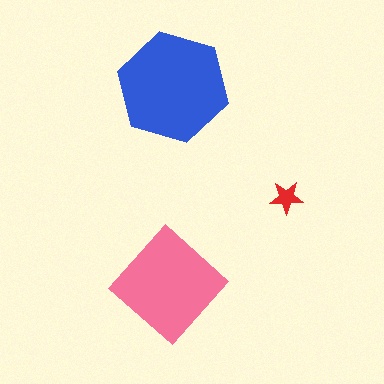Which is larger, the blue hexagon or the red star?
The blue hexagon.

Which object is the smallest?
The red star.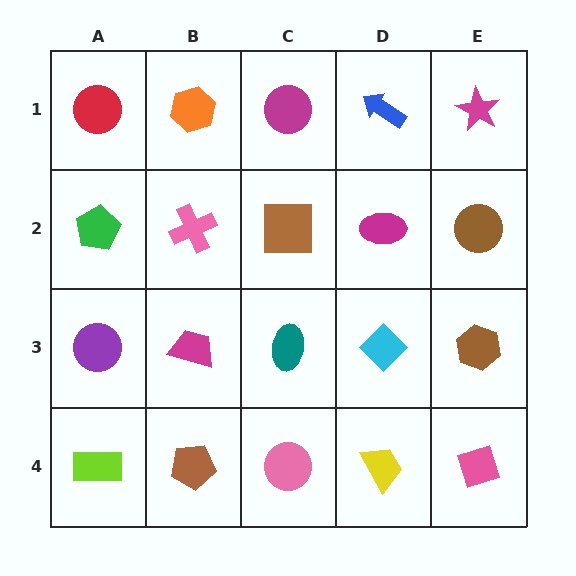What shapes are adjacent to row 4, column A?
A purple circle (row 3, column A), a brown pentagon (row 4, column B).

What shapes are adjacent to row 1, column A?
A green pentagon (row 2, column A), an orange hexagon (row 1, column B).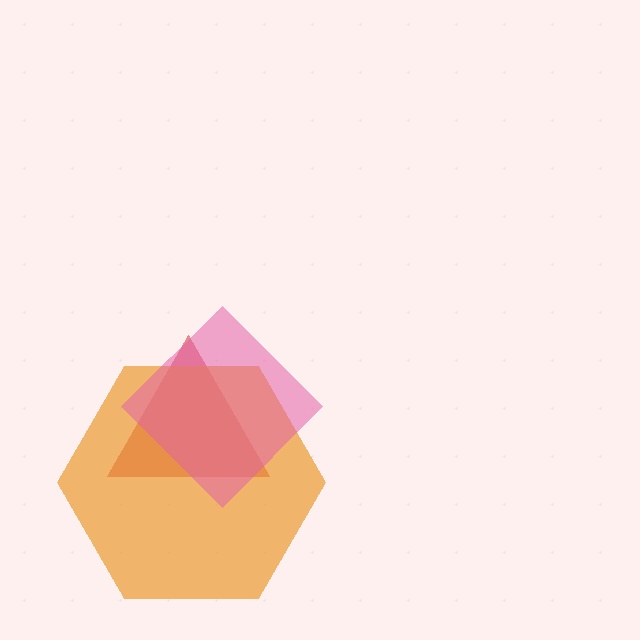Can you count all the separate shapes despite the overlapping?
Yes, there are 3 separate shapes.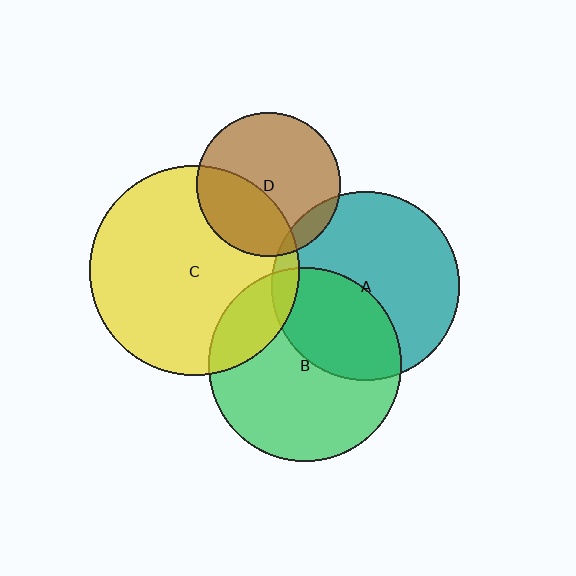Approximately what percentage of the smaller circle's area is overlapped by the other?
Approximately 20%.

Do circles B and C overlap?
Yes.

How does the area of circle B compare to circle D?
Approximately 1.8 times.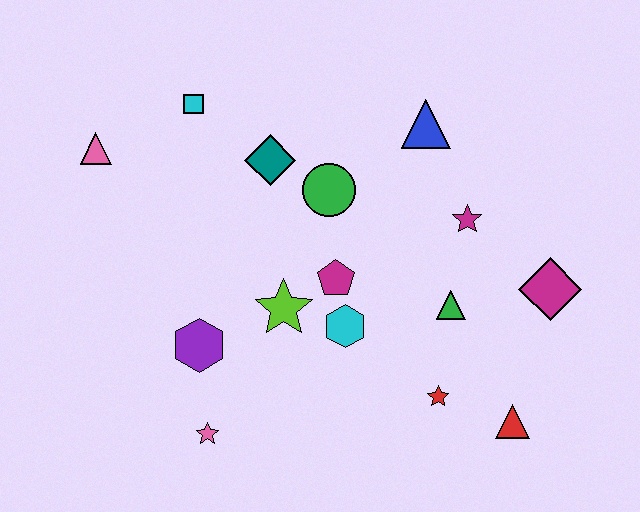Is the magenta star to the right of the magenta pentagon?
Yes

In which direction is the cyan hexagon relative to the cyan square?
The cyan hexagon is below the cyan square.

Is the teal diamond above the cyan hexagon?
Yes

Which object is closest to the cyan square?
The teal diamond is closest to the cyan square.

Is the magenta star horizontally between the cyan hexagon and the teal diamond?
No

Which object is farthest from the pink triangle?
The red triangle is farthest from the pink triangle.